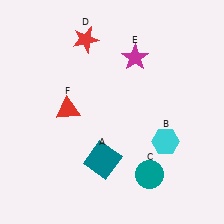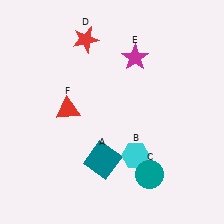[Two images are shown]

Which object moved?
The cyan hexagon (B) moved left.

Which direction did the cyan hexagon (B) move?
The cyan hexagon (B) moved left.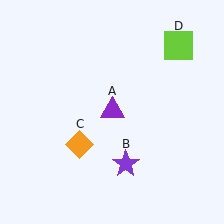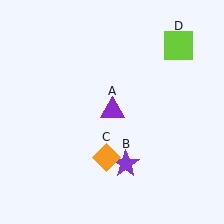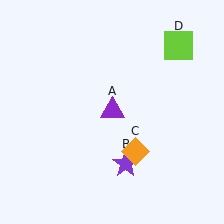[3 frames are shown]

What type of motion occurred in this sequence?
The orange diamond (object C) rotated counterclockwise around the center of the scene.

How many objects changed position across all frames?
1 object changed position: orange diamond (object C).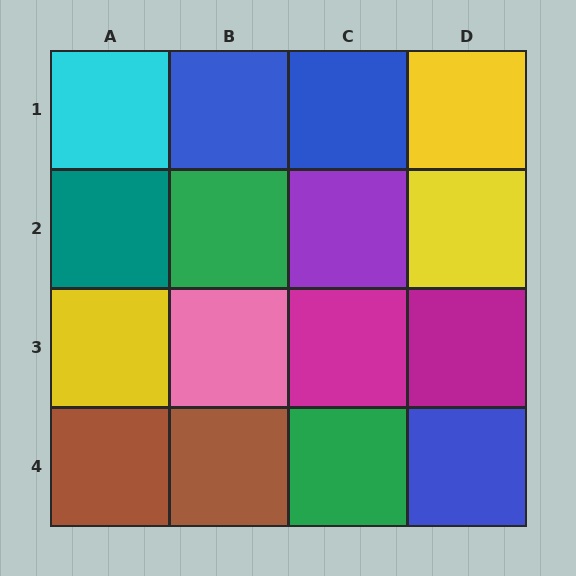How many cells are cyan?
1 cell is cyan.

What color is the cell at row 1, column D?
Yellow.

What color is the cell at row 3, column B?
Pink.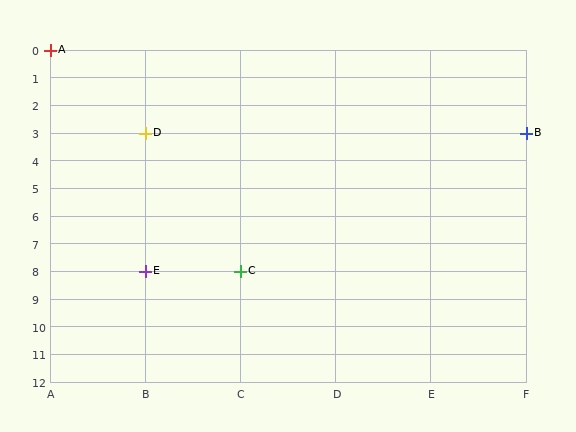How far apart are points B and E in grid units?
Points B and E are 4 columns and 5 rows apart (about 6.4 grid units diagonally).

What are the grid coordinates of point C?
Point C is at grid coordinates (C, 8).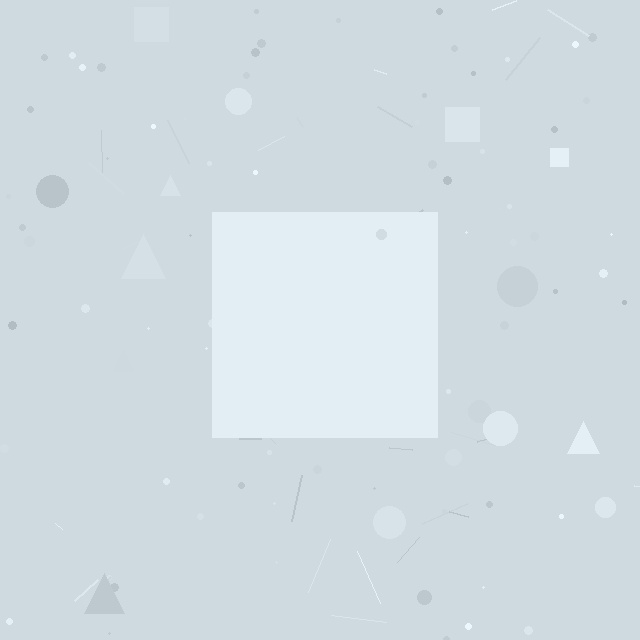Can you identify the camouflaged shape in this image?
The camouflaged shape is a square.